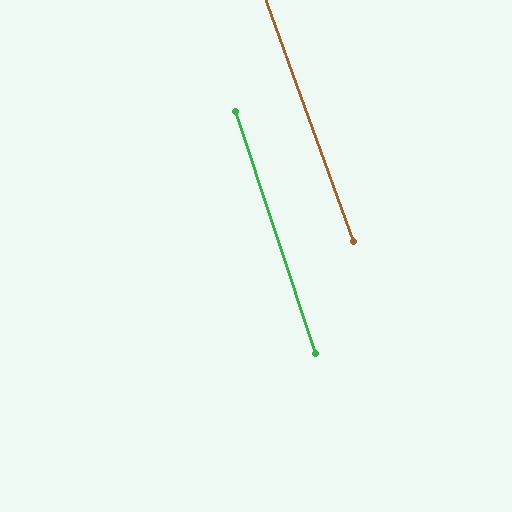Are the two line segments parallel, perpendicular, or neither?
Parallel — their directions differ by only 1.6°.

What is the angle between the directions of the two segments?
Approximately 2 degrees.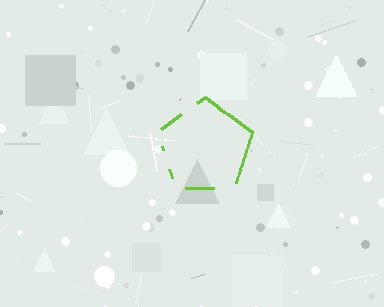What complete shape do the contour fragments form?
The contour fragments form a pentagon.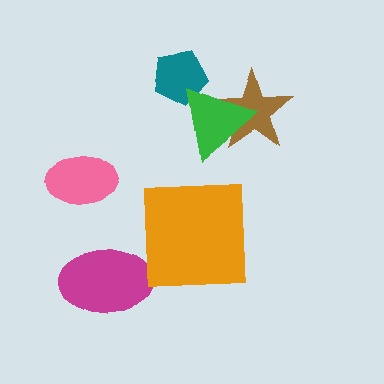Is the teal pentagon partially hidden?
Yes, it is partially covered by another shape.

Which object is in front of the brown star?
The green triangle is in front of the brown star.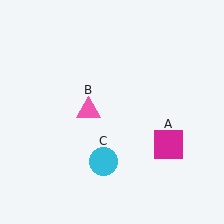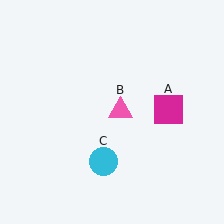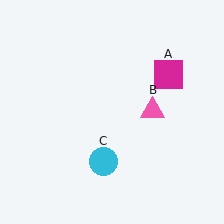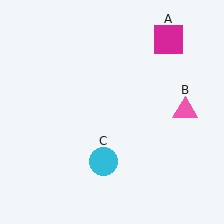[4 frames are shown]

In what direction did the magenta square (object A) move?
The magenta square (object A) moved up.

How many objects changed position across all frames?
2 objects changed position: magenta square (object A), pink triangle (object B).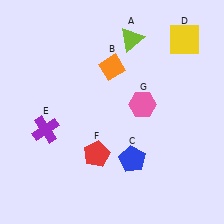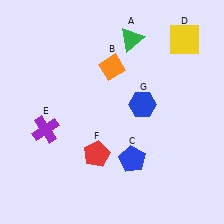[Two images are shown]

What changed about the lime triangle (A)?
In Image 1, A is lime. In Image 2, it changed to green.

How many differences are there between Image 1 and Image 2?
There are 2 differences between the two images.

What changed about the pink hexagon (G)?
In Image 1, G is pink. In Image 2, it changed to blue.